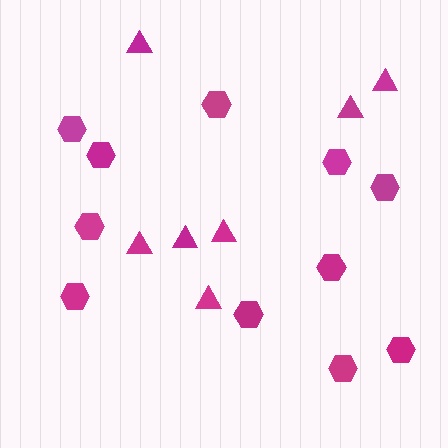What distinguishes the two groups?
There are 2 groups: one group of hexagons (11) and one group of triangles (7).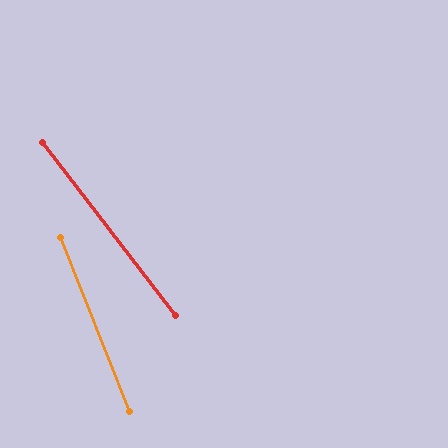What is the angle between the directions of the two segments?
Approximately 16 degrees.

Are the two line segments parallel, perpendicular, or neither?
Neither parallel nor perpendicular — they differ by about 16°.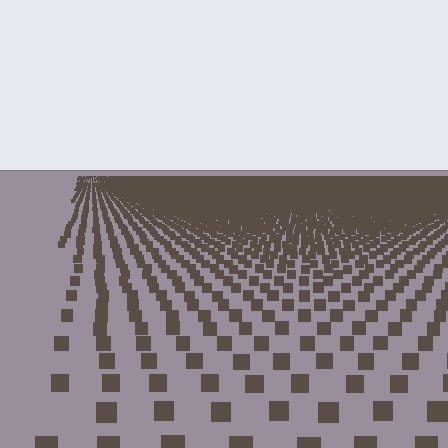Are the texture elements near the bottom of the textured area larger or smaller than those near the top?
Larger. Near the bottom, elements are closer to the viewer and appear at a bigger on-screen size.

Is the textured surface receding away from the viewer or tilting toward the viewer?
The surface is receding away from the viewer. Texture elements get smaller and denser toward the top.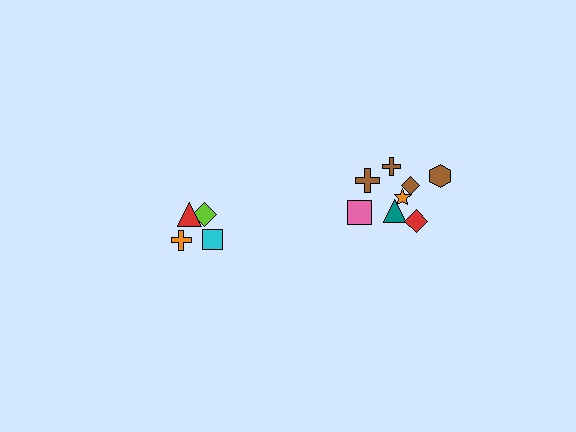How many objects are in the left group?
There are 4 objects.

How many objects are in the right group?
There are 8 objects.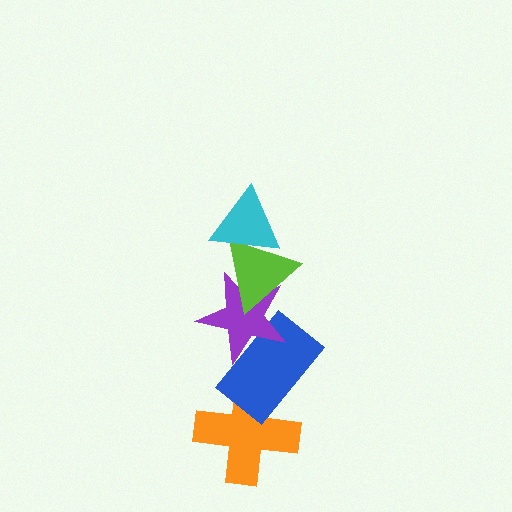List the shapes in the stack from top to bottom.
From top to bottom: the cyan triangle, the lime triangle, the purple star, the blue rectangle, the orange cross.